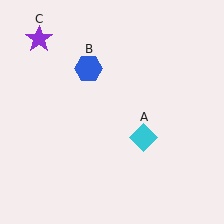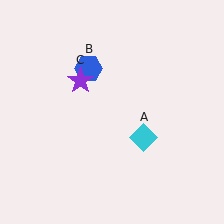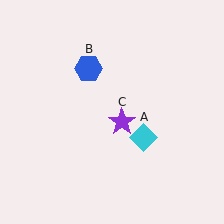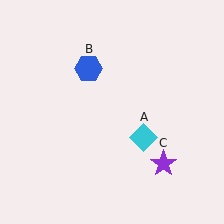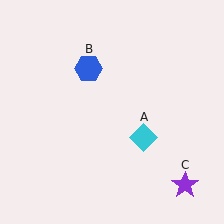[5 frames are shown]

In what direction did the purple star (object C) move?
The purple star (object C) moved down and to the right.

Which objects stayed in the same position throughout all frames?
Cyan diamond (object A) and blue hexagon (object B) remained stationary.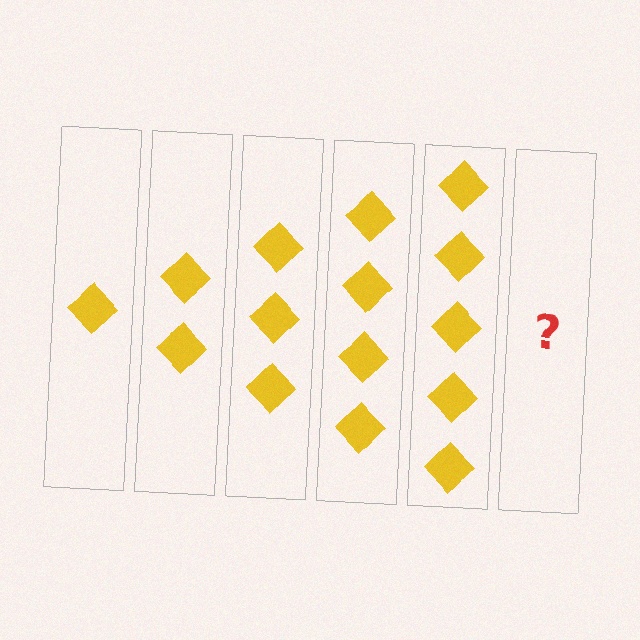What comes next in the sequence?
The next element should be 6 diamonds.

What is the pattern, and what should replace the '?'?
The pattern is that each step adds one more diamond. The '?' should be 6 diamonds.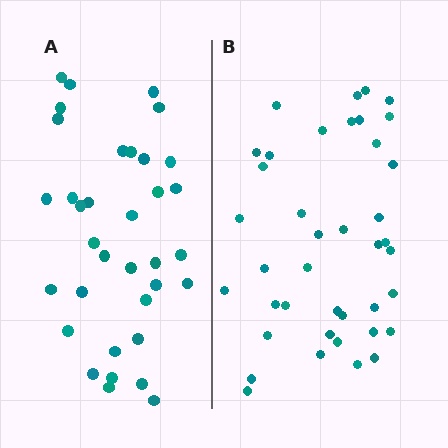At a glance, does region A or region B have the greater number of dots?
Region B (the right region) has more dots.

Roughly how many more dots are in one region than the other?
Region B has about 5 more dots than region A.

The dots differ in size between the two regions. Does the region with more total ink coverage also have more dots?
No. Region A has more total ink coverage because its dots are larger, but region B actually contains more individual dots. Total area can be misleading — the number of items is what matters here.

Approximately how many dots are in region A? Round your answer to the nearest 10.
About 40 dots. (The exact count is 35, which rounds to 40.)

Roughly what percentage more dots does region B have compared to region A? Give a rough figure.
About 15% more.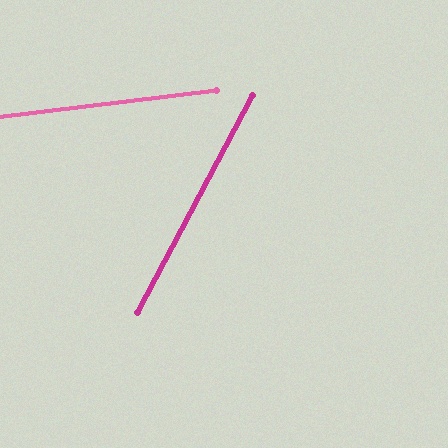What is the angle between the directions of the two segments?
Approximately 55 degrees.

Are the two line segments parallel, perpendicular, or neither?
Neither parallel nor perpendicular — they differ by about 55°.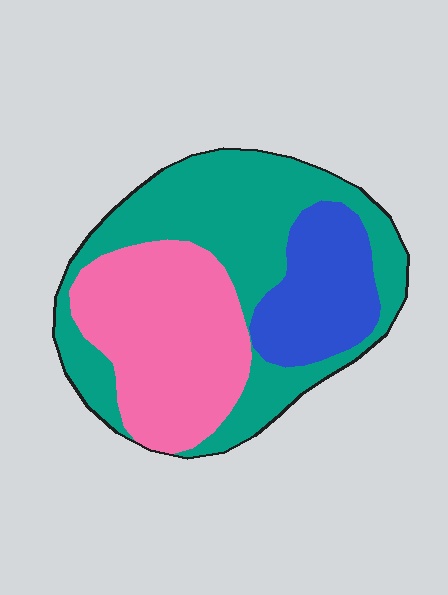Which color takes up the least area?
Blue, at roughly 20%.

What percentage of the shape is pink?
Pink takes up about one third (1/3) of the shape.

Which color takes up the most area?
Teal, at roughly 45%.